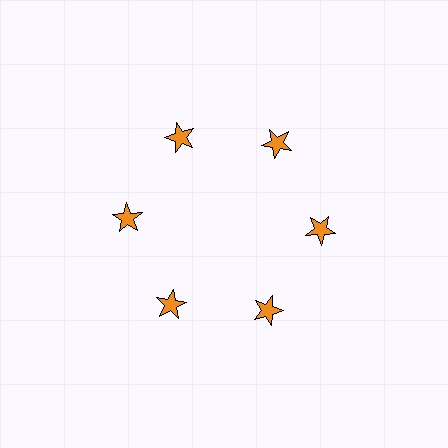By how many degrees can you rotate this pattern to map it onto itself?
The pattern maps onto itself every 60 degrees of rotation.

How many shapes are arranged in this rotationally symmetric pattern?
There are 6 shapes, arranged in 6 groups of 1.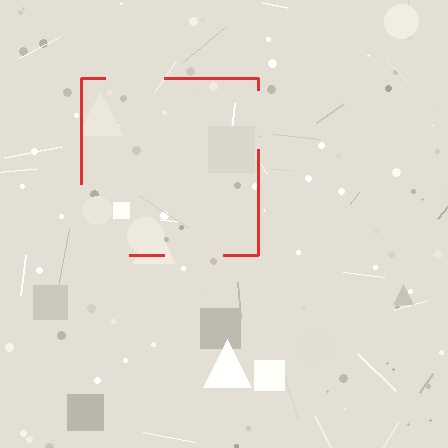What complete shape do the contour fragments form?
The contour fragments form a square.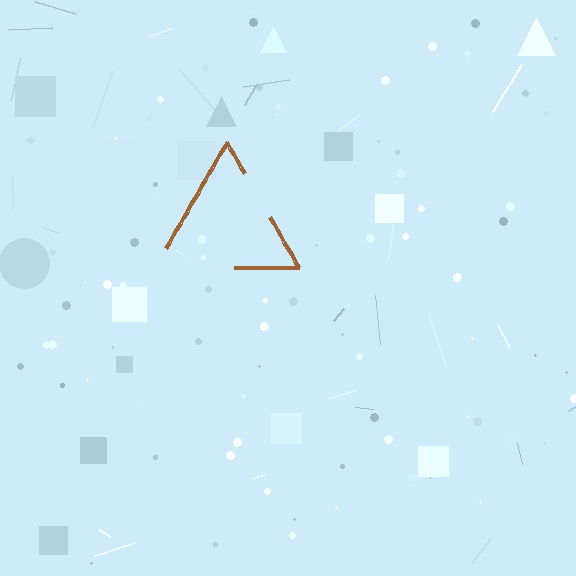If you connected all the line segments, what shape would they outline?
They would outline a triangle.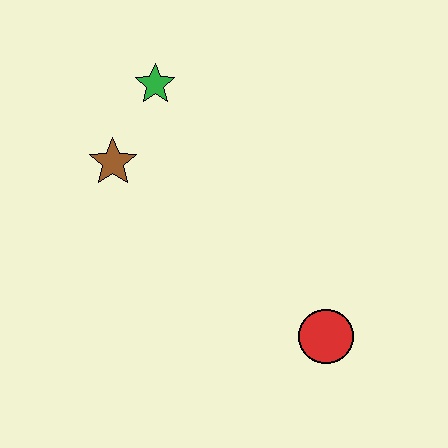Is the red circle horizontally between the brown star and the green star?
No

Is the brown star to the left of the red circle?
Yes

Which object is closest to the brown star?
The green star is closest to the brown star.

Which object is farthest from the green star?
The red circle is farthest from the green star.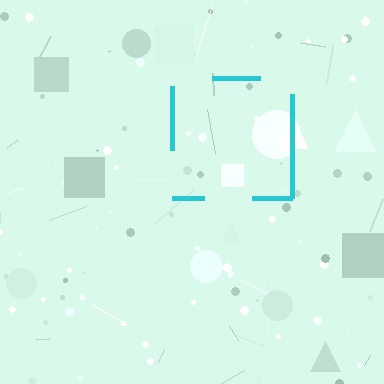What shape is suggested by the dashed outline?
The dashed outline suggests a square.